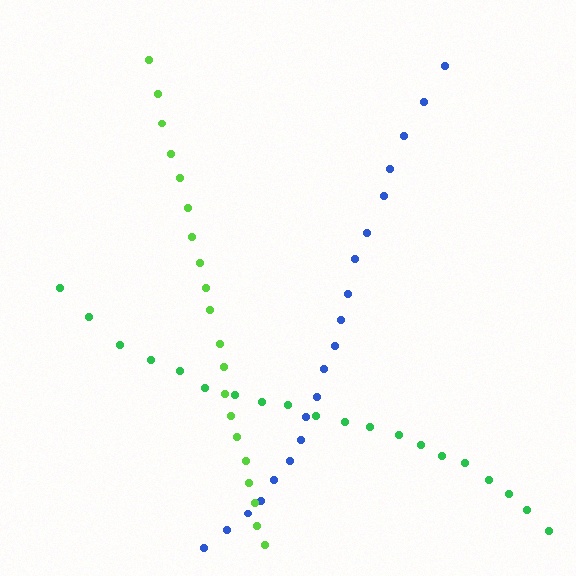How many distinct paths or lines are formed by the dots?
There are 3 distinct paths.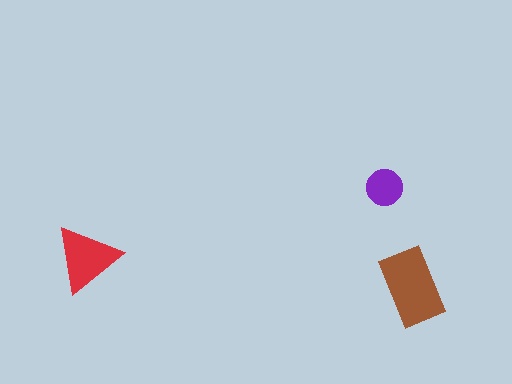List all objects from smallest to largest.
The purple circle, the red triangle, the brown rectangle.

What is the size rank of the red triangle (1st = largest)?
2nd.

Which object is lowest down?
The brown rectangle is bottommost.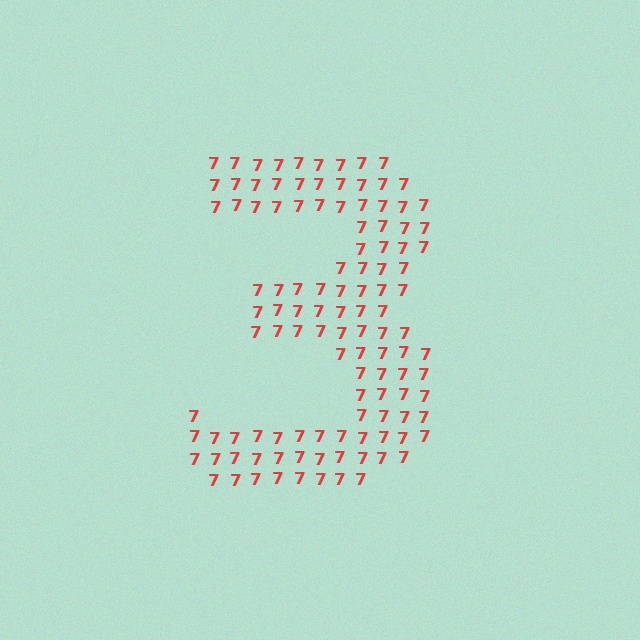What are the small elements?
The small elements are digit 7's.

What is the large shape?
The large shape is the digit 3.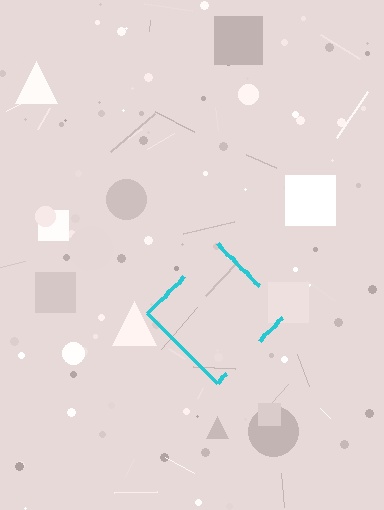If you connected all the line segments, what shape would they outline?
They would outline a diamond.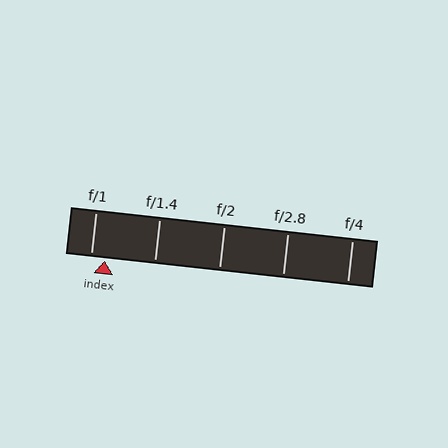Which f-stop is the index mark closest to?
The index mark is closest to f/1.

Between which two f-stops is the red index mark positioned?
The index mark is between f/1 and f/1.4.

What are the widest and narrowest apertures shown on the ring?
The widest aperture shown is f/1 and the narrowest is f/4.